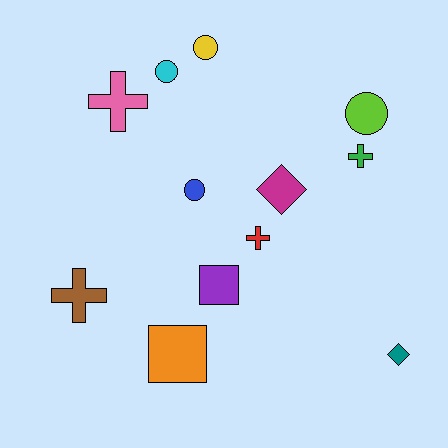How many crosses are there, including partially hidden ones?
There are 4 crosses.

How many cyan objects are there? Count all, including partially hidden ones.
There is 1 cyan object.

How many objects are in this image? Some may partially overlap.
There are 12 objects.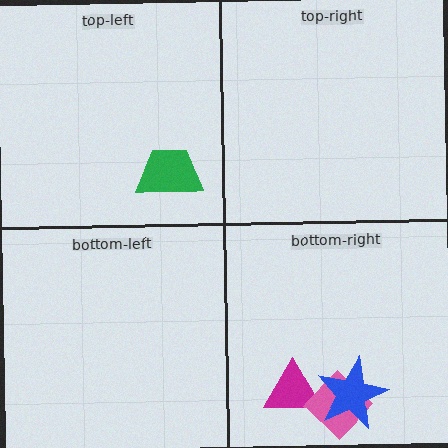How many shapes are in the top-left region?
1.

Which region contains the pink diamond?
The bottom-right region.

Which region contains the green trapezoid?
The top-left region.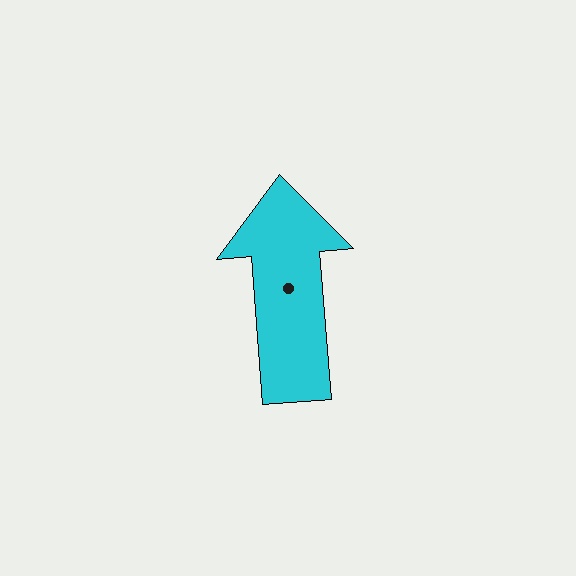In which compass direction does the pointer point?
North.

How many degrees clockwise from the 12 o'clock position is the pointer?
Approximately 355 degrees.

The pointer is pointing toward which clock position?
Roughly 12 o'clock.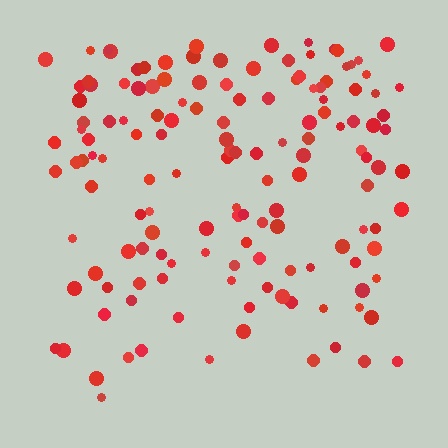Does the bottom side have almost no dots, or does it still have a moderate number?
Still a moderate number, just noticeably fewer than the top.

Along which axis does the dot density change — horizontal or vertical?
Vertical.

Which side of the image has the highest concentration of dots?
The top.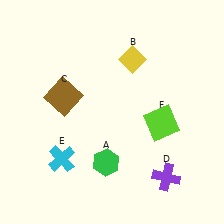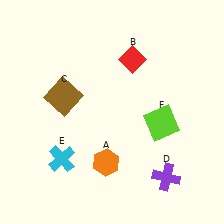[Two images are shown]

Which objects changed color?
A changed from green to orange. B changed from yellow to red.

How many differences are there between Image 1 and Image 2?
There are 2 differences between the two images.